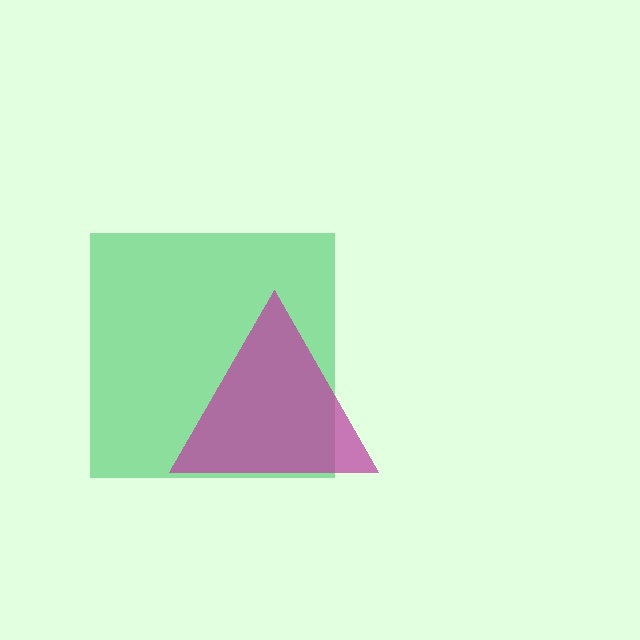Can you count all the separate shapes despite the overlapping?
Yes, there are 2 separate shapes.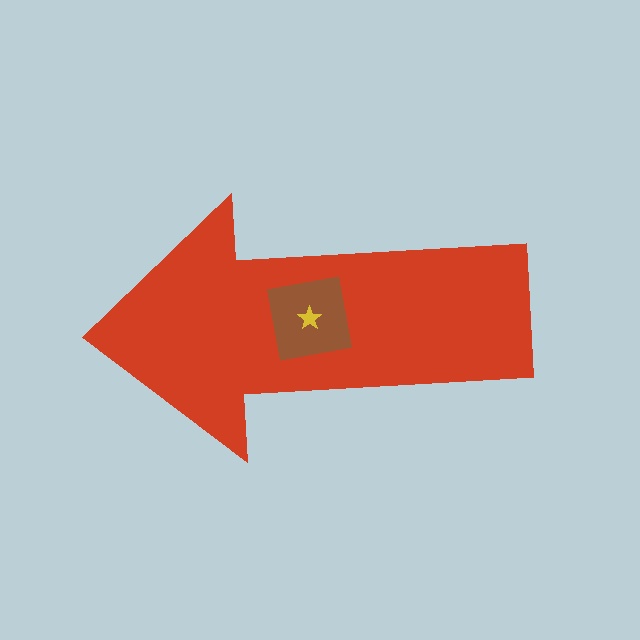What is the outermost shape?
The red arrow.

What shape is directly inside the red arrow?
The brown square.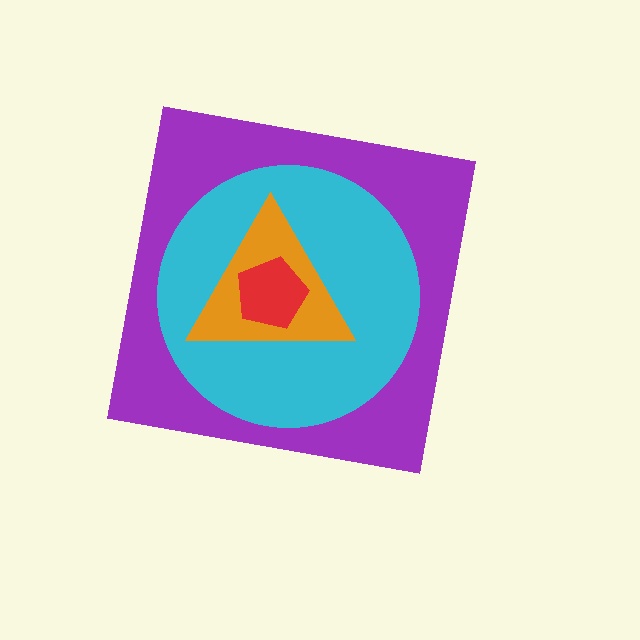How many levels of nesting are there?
4.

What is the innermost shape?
The red pentagon.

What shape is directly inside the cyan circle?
The orange triangle.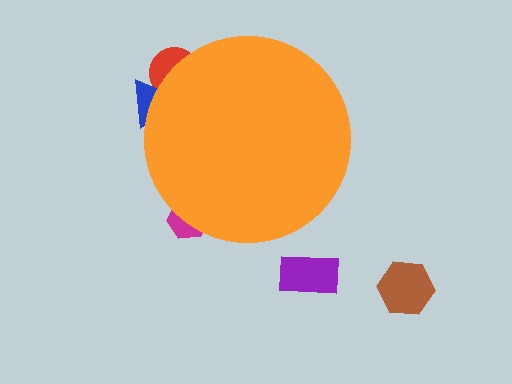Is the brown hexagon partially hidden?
No, the brown hexagon is fully visible.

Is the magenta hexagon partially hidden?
Yes, the magenta hexagon is partially hidden behind the orange circle.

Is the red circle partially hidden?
Yes, the red circle is partially hidden behind the orange circle.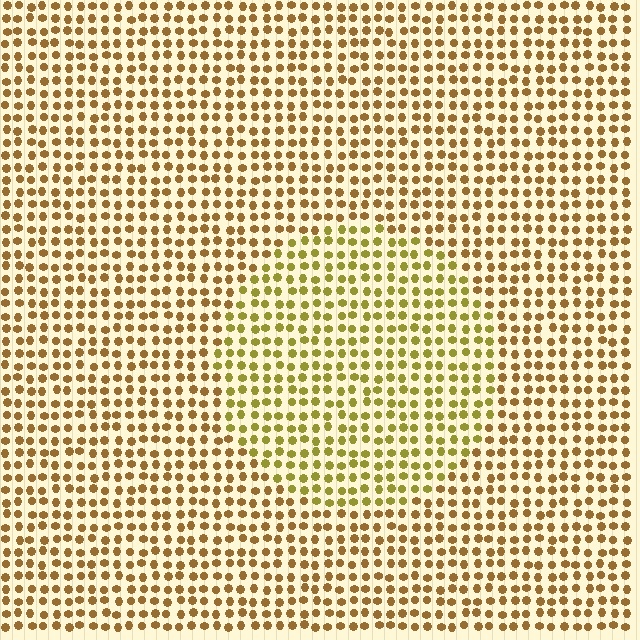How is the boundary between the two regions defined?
The boundary is defined purely by a slight shift in hue (about 26 degrees). Spacing, size, and orientation are identical on both sides.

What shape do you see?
I see a circle.